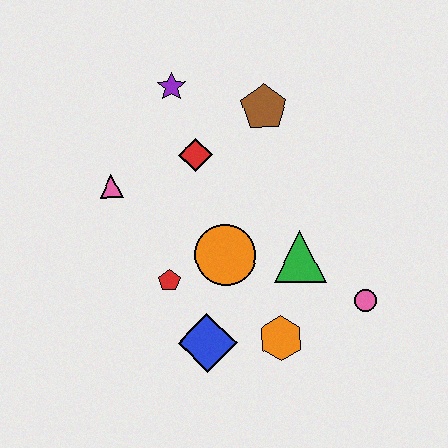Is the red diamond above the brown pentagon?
No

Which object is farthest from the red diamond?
The pink circle is farthest from the red diamond.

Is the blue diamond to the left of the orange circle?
Yes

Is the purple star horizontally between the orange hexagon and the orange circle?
No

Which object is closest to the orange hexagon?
The blue diamond is closest to the orange hexagon.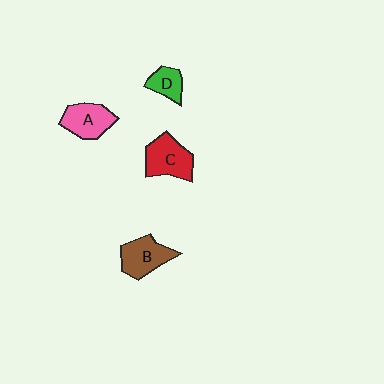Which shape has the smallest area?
Shape D (green).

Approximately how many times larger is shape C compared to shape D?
Approximately 1.8 times.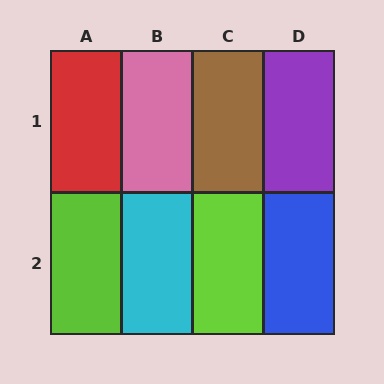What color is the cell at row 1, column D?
Purple.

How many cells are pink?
1 cell is pink.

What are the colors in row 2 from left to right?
Lime, cyan, lime, blue.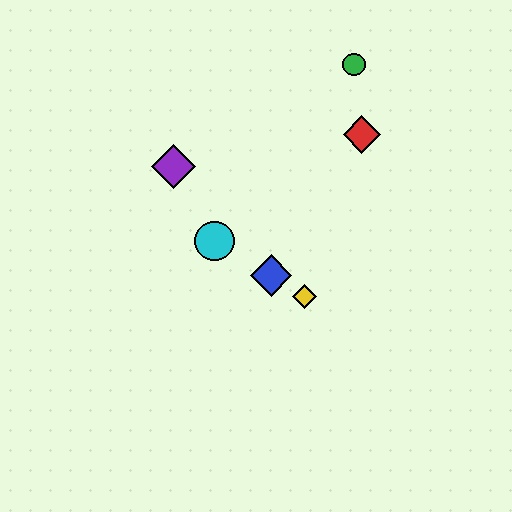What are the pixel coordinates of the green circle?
The green circle is at (354, 64).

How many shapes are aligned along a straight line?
4 shapes (the blue diamond, the yellow diamond, the orange circle, the cyan circle) are aligned along a straight line.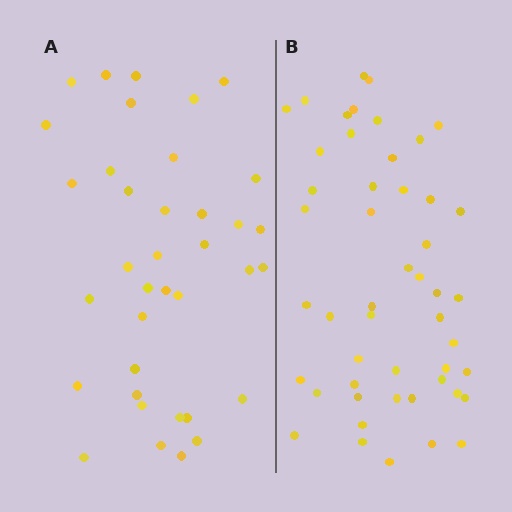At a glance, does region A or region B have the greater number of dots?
Region B (the right region) has more dots.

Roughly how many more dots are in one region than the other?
Region B has roughly 12 or so more dots than region A.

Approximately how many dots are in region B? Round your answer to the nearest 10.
About 50 dots. (The exact count is 49, which rounds to 50.)